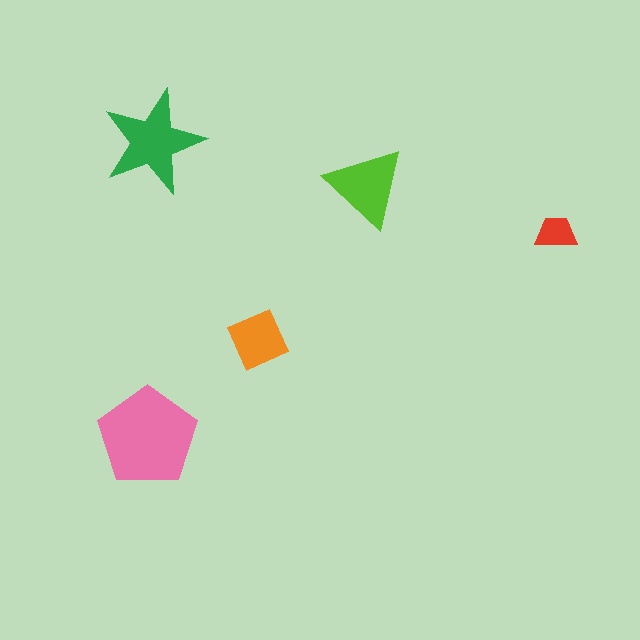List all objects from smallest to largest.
The red trapezoid, the orange square, the lime triangle, the green star, the pink pentagon.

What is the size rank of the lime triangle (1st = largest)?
3rd.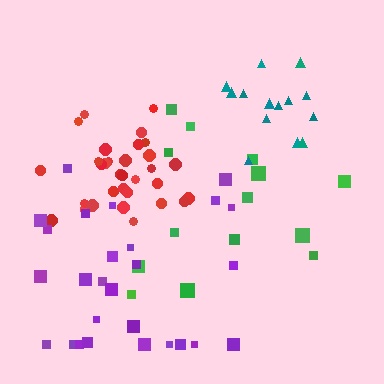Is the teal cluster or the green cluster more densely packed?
Teal.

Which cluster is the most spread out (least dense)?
Green.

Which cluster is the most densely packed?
Red.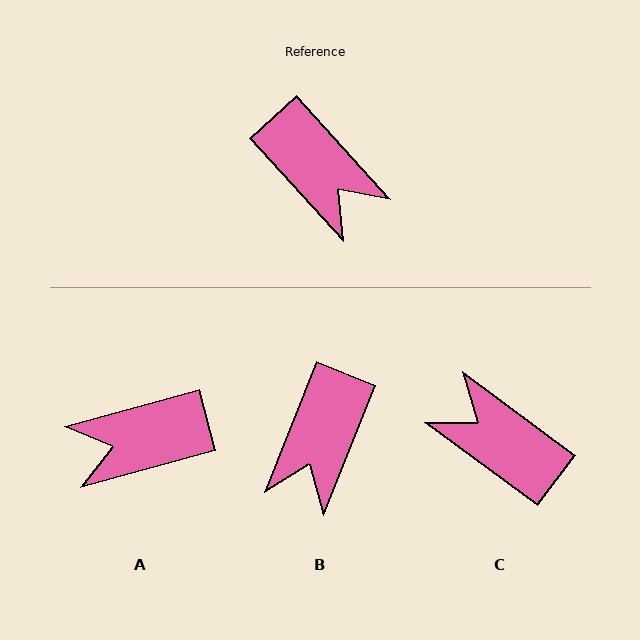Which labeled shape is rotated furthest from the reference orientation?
C, about 169 degrees away.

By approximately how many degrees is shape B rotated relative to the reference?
Approximately 64 degrees clockwise.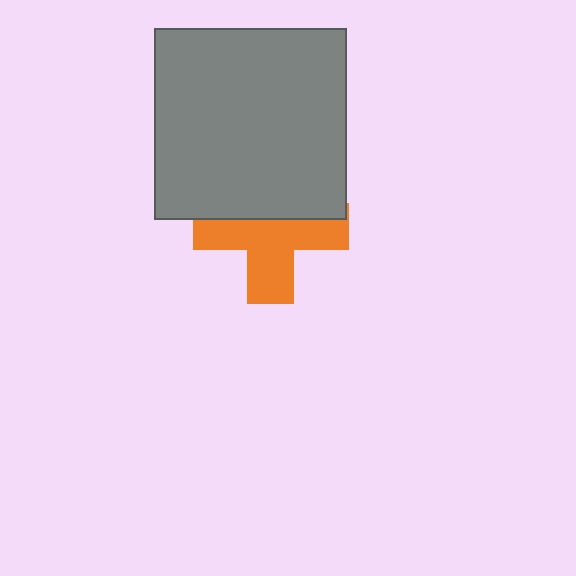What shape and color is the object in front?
The object in front is a gray square.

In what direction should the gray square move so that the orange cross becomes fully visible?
The gray square should move up. That is the shortest direction to clear the overlap and leave the orange cross fully visible.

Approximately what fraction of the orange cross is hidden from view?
Roughly 41% of the orange cross is hidden behind the gray square.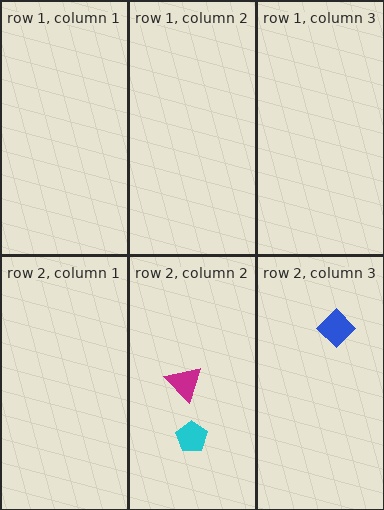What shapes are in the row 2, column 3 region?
The blue diamond.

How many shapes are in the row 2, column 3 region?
1.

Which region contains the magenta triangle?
The row 2, column 2 region.